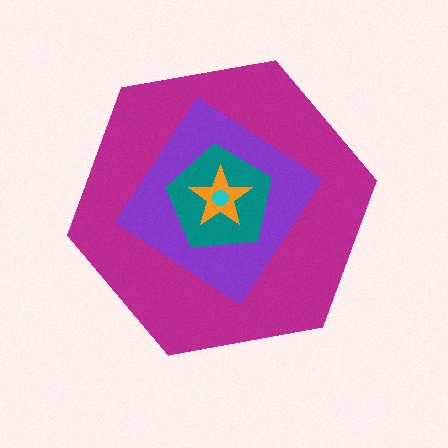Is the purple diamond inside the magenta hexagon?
Yes.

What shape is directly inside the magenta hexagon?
The purple diamond.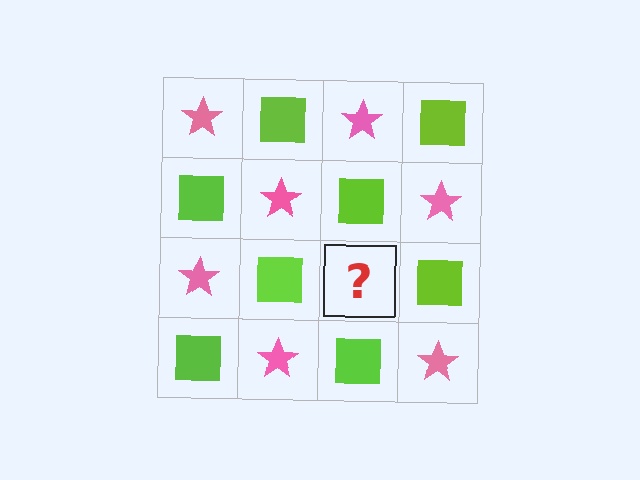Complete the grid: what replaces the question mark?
The question mark should be replaced with a pink star.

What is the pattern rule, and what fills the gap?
The rule is that it alternates pink star and lime square in a checkerboard pattern. The gap should be filled with a pink star.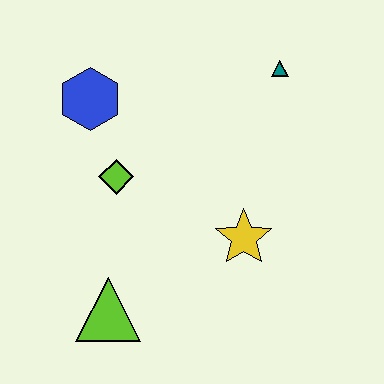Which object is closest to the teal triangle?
The yellow star is closest to the teal triangle.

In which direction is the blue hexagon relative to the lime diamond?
The blue hexagon is above the lime diamond.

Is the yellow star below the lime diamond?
Yes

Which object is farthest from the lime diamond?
The teal triangle is farthest from the lime diamond.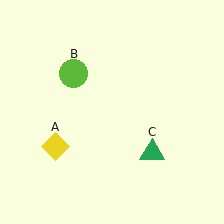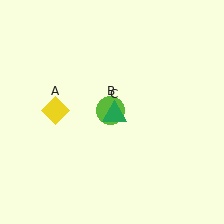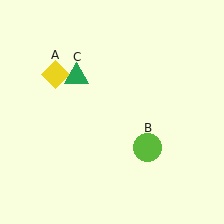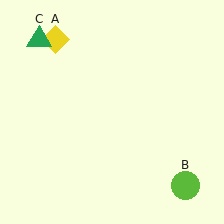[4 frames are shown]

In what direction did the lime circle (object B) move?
The lime circle (object B) moved down and to the right.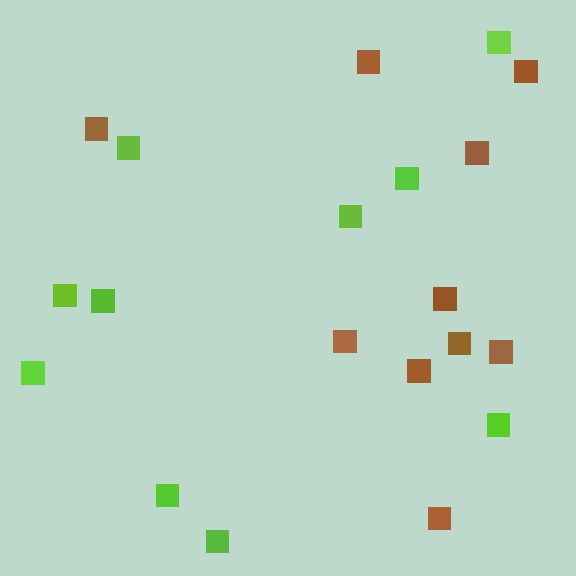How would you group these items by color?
There are 2 groups: one group of brown squares (10) and one group of lime squares (10).